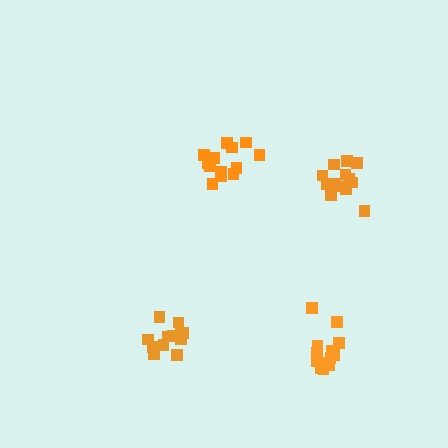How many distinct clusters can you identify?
There are 4 distinct clusters.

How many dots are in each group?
Group 1: 15 dots, Group 2: 12 dots, Group 3: 15 dots, Group 4: 14 dots (56 total).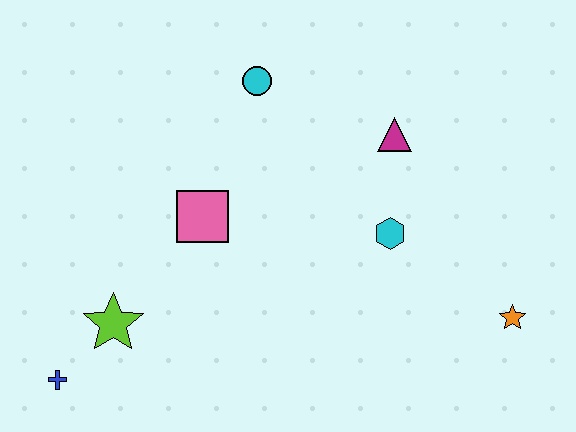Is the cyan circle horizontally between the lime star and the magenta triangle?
Yes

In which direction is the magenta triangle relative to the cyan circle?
The magenta triangle is to the right of the cyan circle.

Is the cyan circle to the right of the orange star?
No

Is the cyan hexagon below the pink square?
Yes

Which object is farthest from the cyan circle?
The blue cross is farthest from the cyan circle.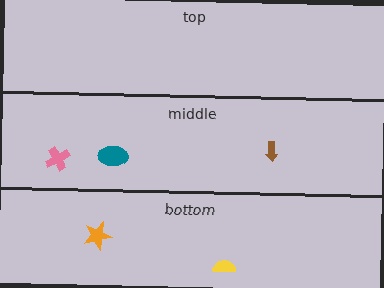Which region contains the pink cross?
The middle region.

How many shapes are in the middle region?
3.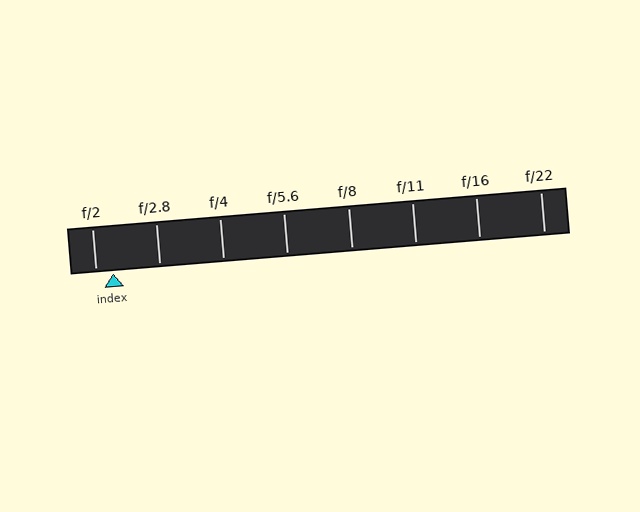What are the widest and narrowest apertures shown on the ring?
The widest aperture shown is f/2 and the narrowest is f/22.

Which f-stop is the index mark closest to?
The index mark is closest to f/2.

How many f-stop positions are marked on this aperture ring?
There are 8 f-stop positions marked.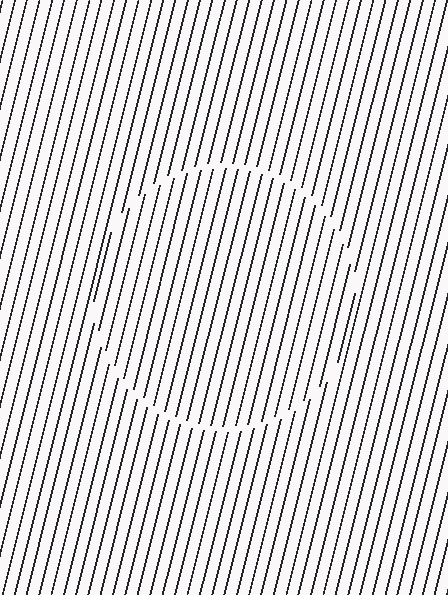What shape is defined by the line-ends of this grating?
An illusory circle. The interior of the shape contains the same grating, shifted by half a period — the contour is defined by the phase discontinuity where line-ends from the inner and outer gratings abut.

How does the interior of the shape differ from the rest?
The interior of the shape contains the same grating, shifted by half a period — the contour is defined by the phase discontinuity where line-ends from the inner and outer gratings abut.